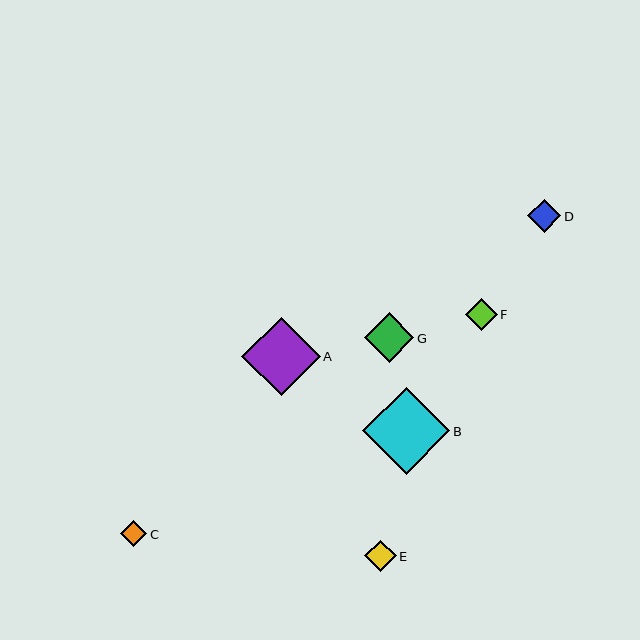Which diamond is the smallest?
Diamond C is the smallest with a size of approximately 26 pixels.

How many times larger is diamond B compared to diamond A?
Diamond B is approximately 1.1 times the size of diamond A.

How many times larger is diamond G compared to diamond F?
Diamond G is approximately 1.6 times the size of diamond F.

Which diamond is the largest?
Diamond B is the largest with a size of approximately 88 pixels.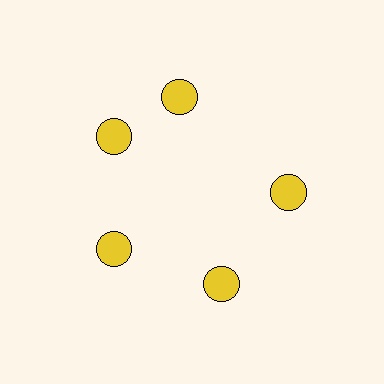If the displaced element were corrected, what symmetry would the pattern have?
It would have 5-fold rotational symmetry — the pattern would map onto itself every 72 degrees.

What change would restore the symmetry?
The symmetry would be restored by rotating it back into even spacing with its neighbors so that all 5 circles sit at equal angles and equal distance from the center.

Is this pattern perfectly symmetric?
No. The 5 yellow circles are arranged in a ring, but one element near the 1 o'clock position is rotated out of alignment along the ring, breaking the 5-fold rotational symmetry.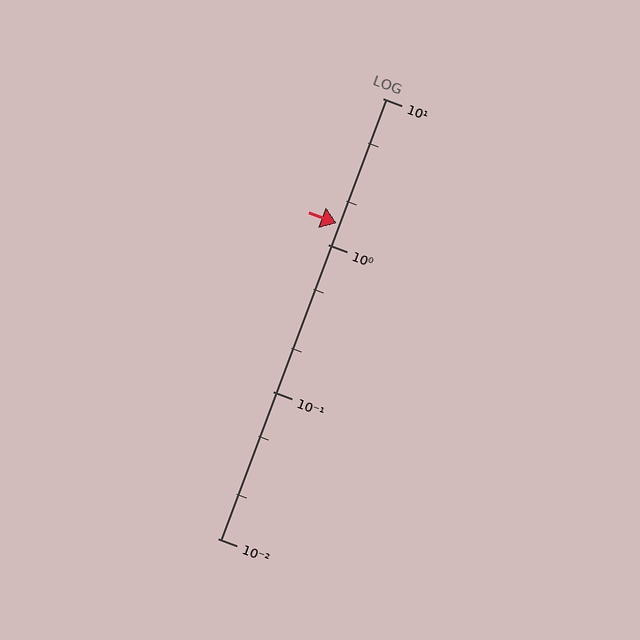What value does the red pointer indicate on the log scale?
The pointer indicates approximately 1.4.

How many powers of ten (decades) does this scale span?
The scale spans 3 decades, from 0.01 to 10.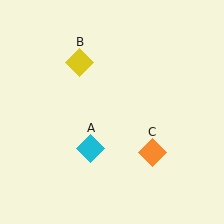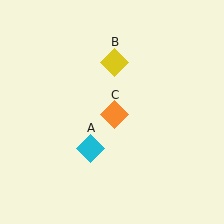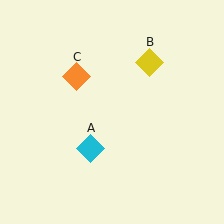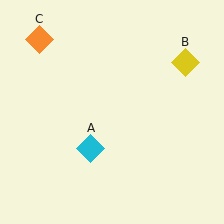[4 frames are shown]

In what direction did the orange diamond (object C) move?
The orange diamond (object C) moved up and to the left.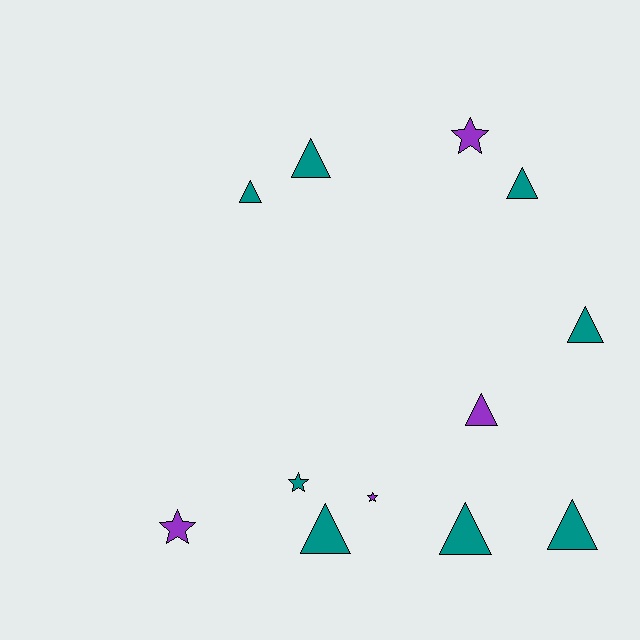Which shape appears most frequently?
Triangle, with 8 objects.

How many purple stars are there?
There are 3 purple stars.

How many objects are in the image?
There are 12 objects.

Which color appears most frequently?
Teal, with 8 objects.